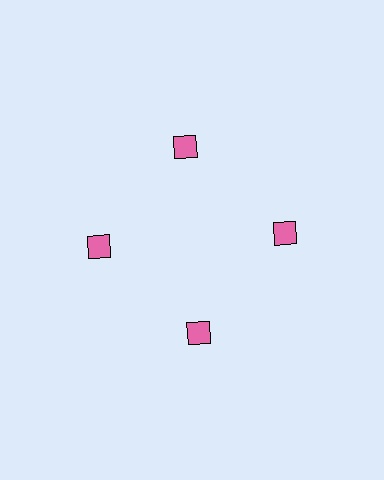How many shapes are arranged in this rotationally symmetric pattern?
There are 4 shapes, arranged in 4 groups of 1.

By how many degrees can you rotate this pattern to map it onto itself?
The pattern maps onto itself every 90 degrees of rotation.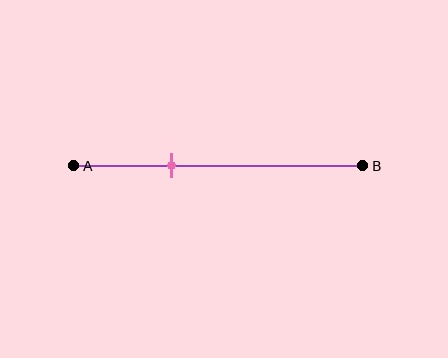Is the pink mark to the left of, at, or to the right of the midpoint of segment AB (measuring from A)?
The pink mark is to the left of the midpoint of segment AB.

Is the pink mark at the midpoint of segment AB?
No, the mark is at about 35% from A, not at the 50% midpoint.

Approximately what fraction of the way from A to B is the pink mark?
The pink mark is approximately 35% of the way from A to B.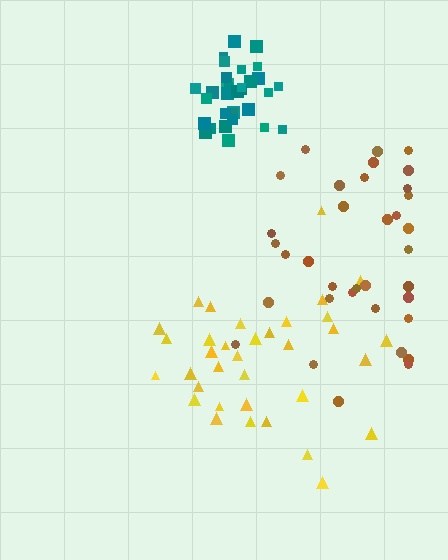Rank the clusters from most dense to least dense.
teal, yellow, brown.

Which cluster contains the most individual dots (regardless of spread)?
Yellow (35).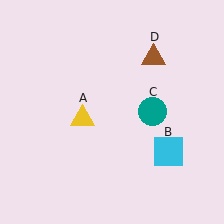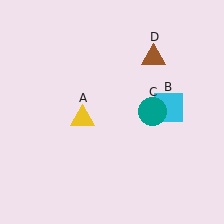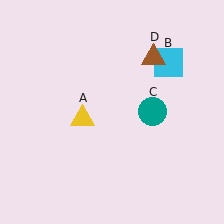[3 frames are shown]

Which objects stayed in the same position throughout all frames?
Yellow triangle (object A) and teal circle (object C) and brown triangle (object D) remained stationary.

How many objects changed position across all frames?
1 object changed position: cyan square (object B).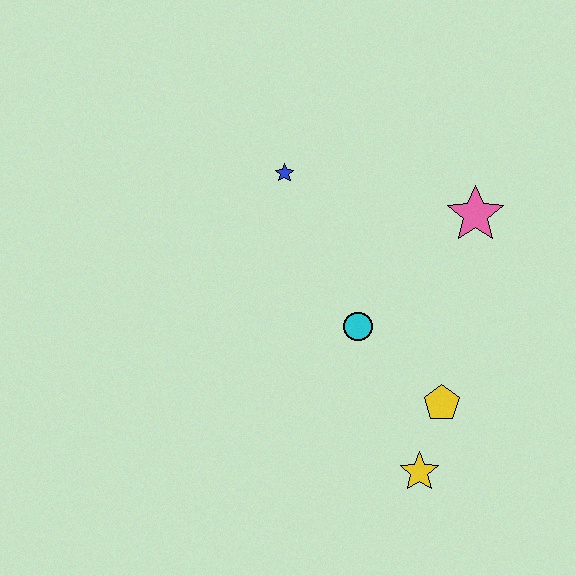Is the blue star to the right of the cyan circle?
No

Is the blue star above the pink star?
Yes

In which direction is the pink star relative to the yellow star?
The pink star is above the yellow star.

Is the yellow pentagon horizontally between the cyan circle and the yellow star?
No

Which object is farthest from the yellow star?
The blue star is farthest from the yellow star.